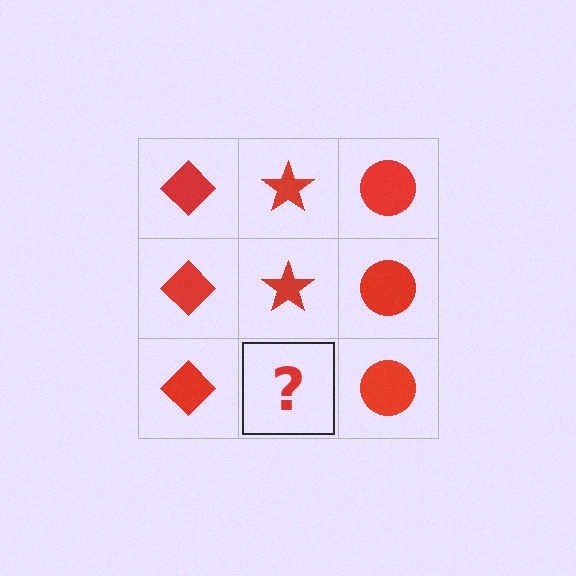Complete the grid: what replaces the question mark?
The question mark should be replaced with a red star.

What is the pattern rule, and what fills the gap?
The rule is that each column has a consistent shape. The gap should be filled with a red star.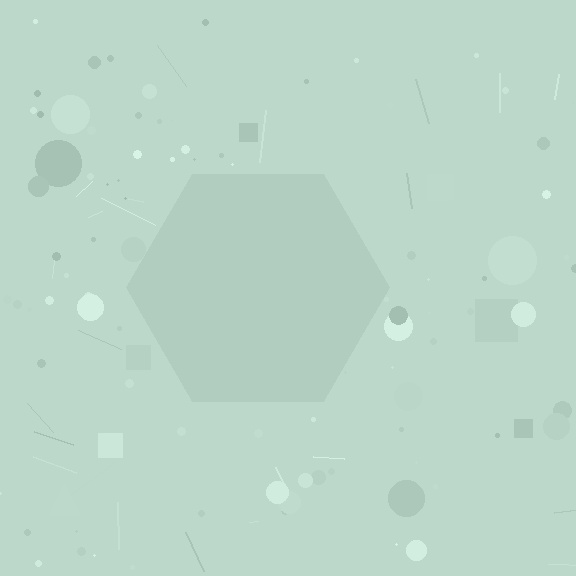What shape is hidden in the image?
A hexagon is hidden in the image.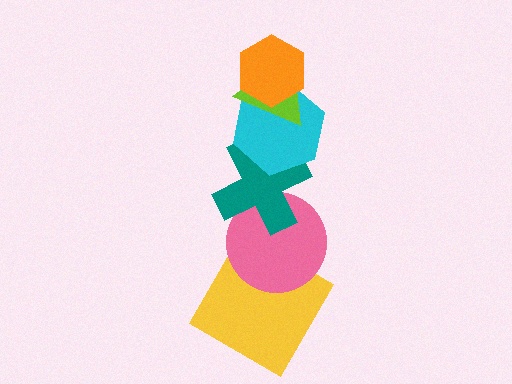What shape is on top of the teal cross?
The cyan hexagon is on top of the teal cross.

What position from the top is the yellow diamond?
The yellow diamond is 6th from the top.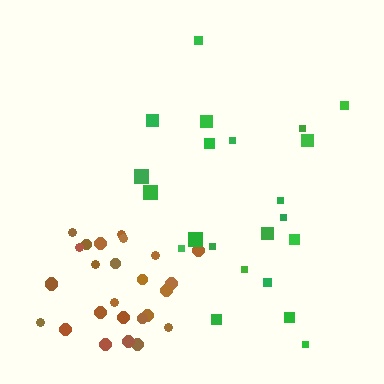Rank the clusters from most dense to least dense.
brown, green.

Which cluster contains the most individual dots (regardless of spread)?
Brown (26).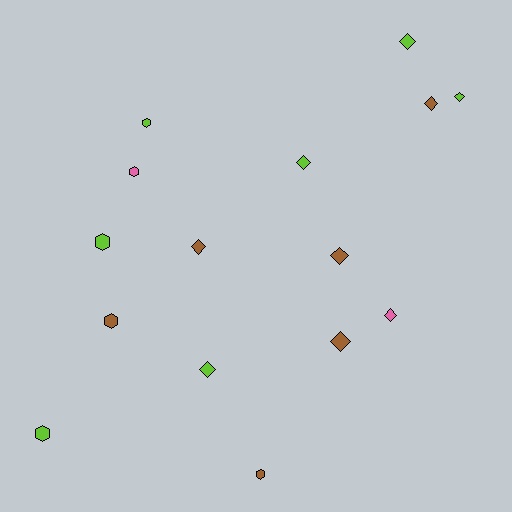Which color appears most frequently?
Lime, with 7 objects.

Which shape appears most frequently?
Diamond, with 9 objects.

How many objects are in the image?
There are 15 objects.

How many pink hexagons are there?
There is 1 pink hexagon.